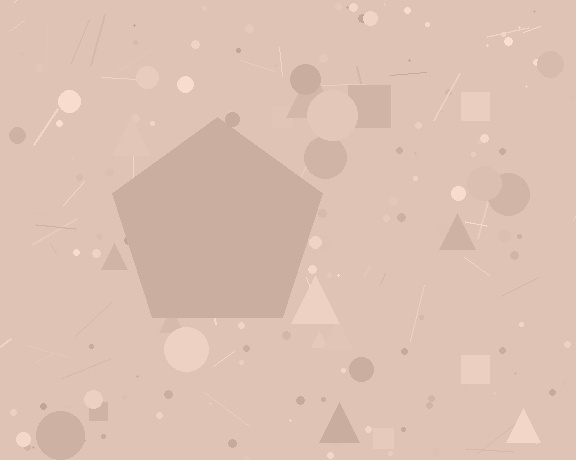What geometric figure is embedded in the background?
A pentagon is embedded in the background.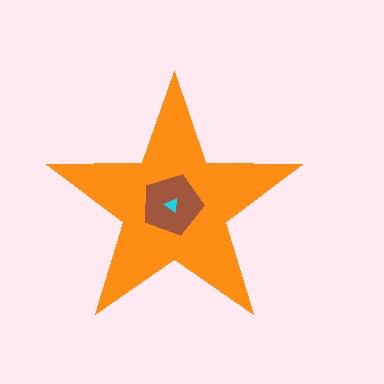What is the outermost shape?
The orange star.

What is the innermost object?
The cyan triangle.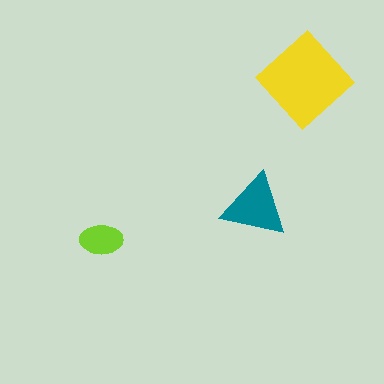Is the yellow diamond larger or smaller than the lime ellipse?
Larger.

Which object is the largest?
The yellow diamond.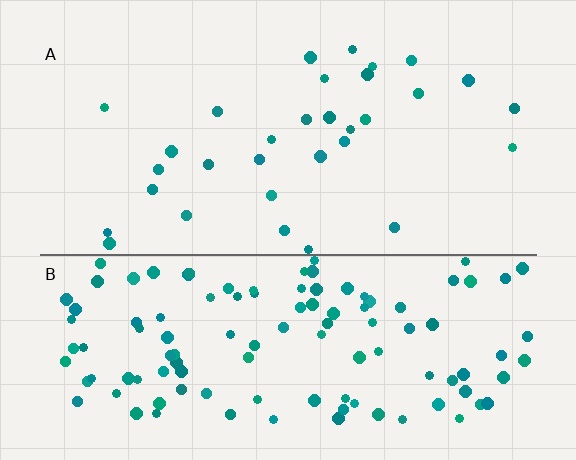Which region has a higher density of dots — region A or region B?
B (the bottom).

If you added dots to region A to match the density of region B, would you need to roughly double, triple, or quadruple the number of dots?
Approximately quadruple.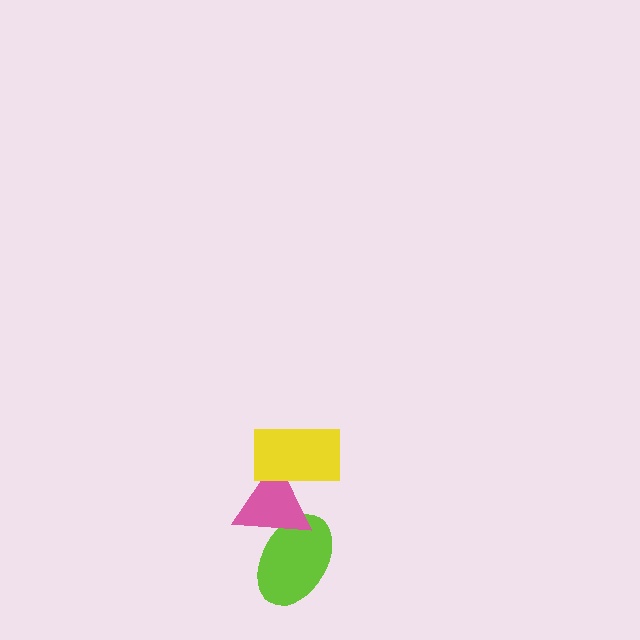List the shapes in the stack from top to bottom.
From top to bottom: the yellow rectangle, the pink triangle, the lime ellipse.